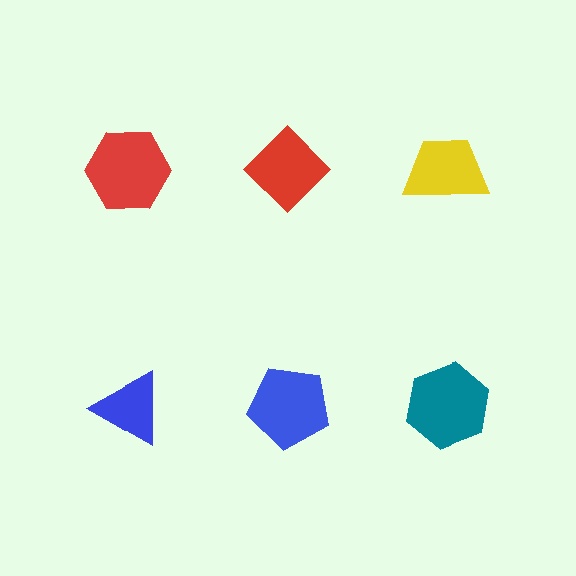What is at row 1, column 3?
A yellow trapezoid.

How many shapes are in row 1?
3 shapes.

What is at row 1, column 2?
A red diamond.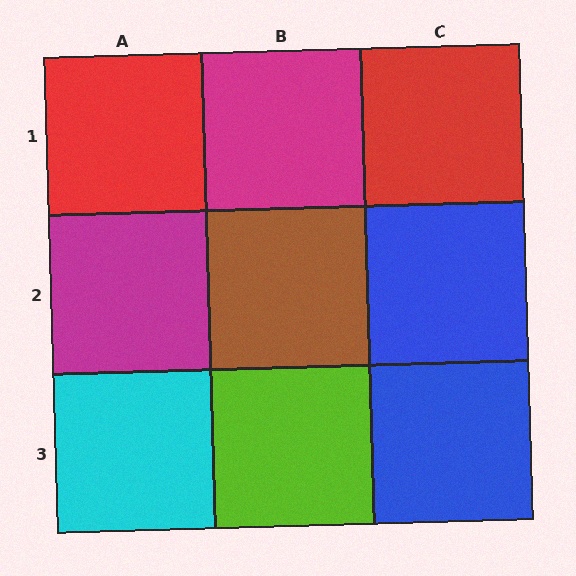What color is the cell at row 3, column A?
Cyan.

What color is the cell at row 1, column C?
Red.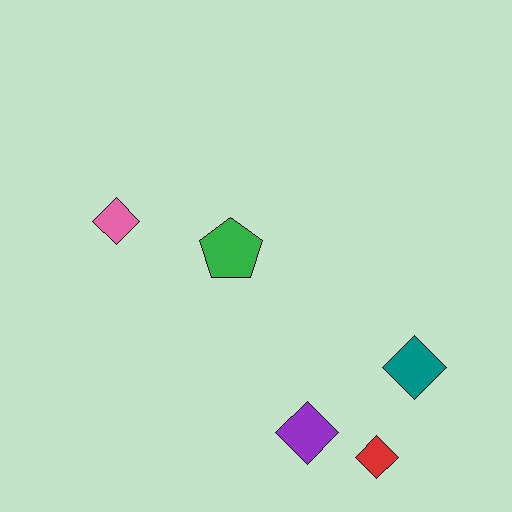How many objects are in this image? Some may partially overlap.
There are 5 objects.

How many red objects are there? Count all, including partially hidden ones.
There is 1 red object.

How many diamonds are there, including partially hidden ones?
There are 4 diamonds.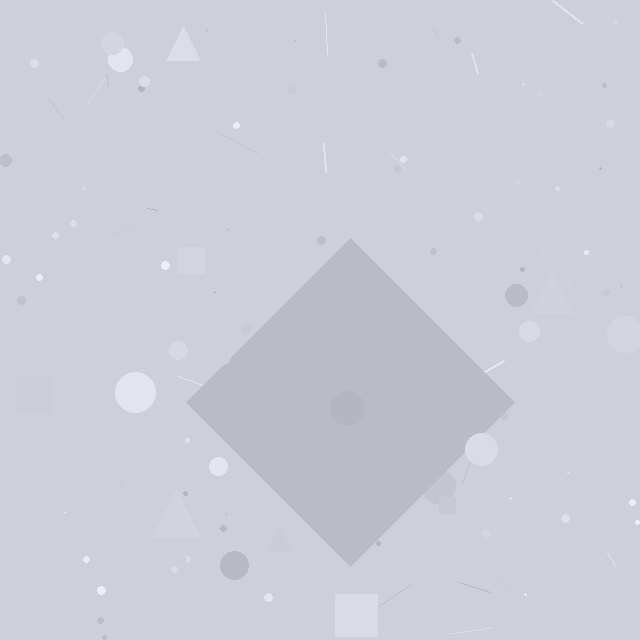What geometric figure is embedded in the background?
A diamond is embedded in the background.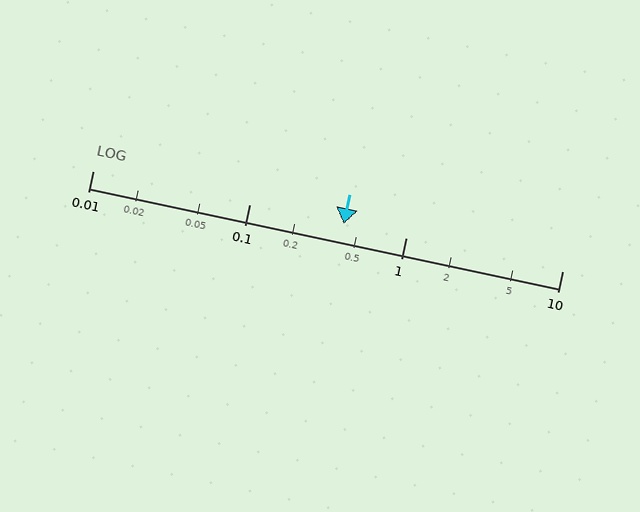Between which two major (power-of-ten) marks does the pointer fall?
The pointer is between 0.1 and 1.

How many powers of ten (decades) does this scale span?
The scale spans 3 decades, from 0.01 to 10.